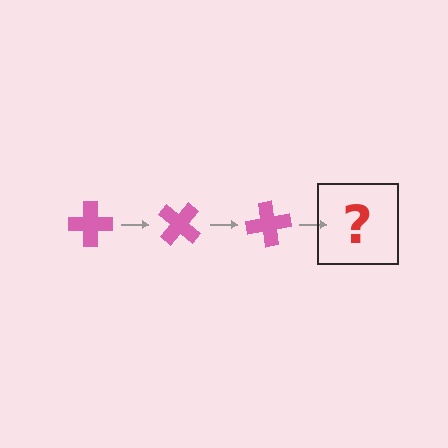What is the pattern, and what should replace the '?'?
The pattern is that the cross rotates 40 degrees each step. The '?' should be a pink cross rotated 120 degrees.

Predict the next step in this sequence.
The next step is a pink cross rotated 120 degrees.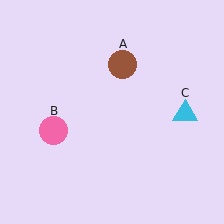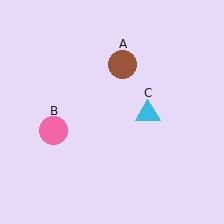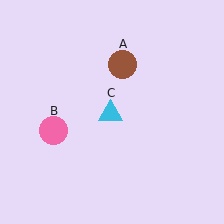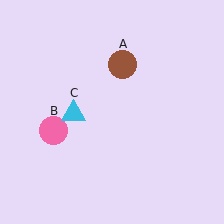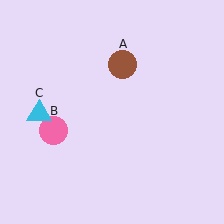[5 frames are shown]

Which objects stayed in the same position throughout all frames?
Brown circle (object A) and pink circle (object B) remained stationary.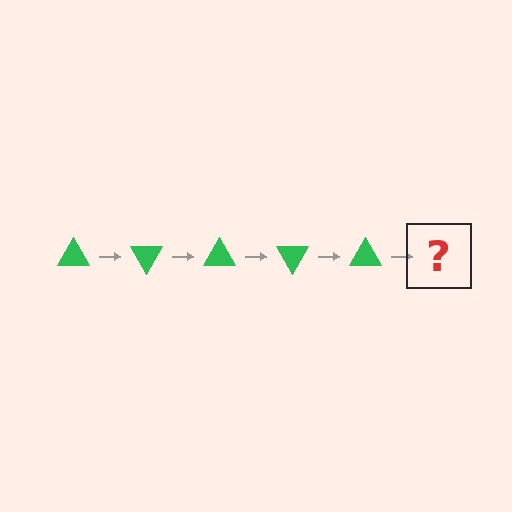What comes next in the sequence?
The next element should be a green triangle rotated 300 degrees.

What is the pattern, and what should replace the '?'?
The pattern is that the triangle rotates 60 degrees each step. The '?' should be a green triangle rotated 300 degrees.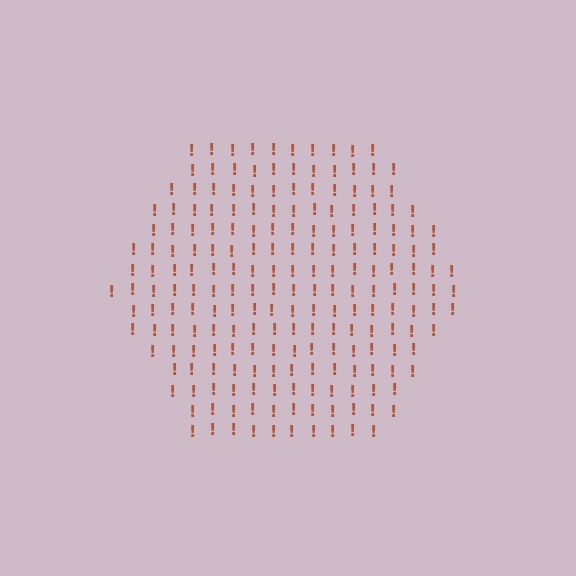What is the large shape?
The large shape is a hexagon.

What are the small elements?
The small elements are exclamation marks.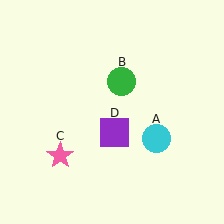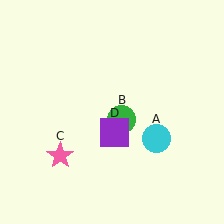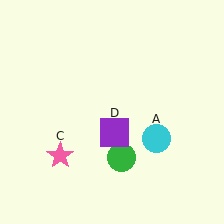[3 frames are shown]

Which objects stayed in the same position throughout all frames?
Cyan circle (object A) and pink star (object C) and purple square (object D) remained stationary.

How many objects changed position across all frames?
1 object changed position: green circle (object B).